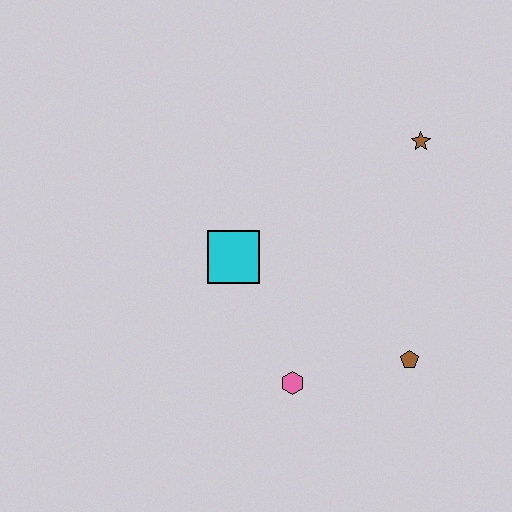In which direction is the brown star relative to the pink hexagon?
The brown star is above the pink hexagon.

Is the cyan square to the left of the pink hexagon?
Yes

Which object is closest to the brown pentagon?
The pink hexagon is closest to the brown pentagon.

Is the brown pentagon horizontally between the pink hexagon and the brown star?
Yes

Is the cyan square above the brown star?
No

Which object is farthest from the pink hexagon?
The brown star is farthest from the pink hexagon.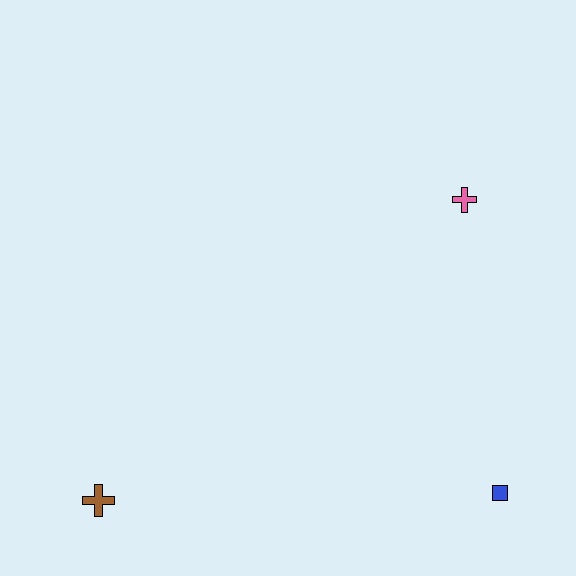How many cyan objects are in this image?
There are no cyan objects.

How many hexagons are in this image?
There are no hexagons.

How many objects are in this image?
There are 3 objects.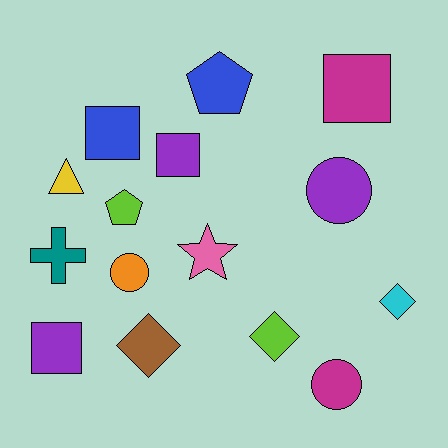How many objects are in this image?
There are 15 objects.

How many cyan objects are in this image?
There is 1 cyan object.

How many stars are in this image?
There is 1 star.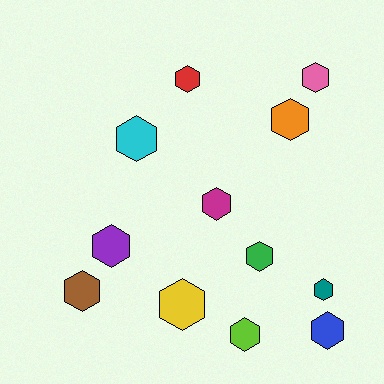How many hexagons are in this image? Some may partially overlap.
There are 12 hexagons.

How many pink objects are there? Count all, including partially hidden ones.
There is 1 pink object.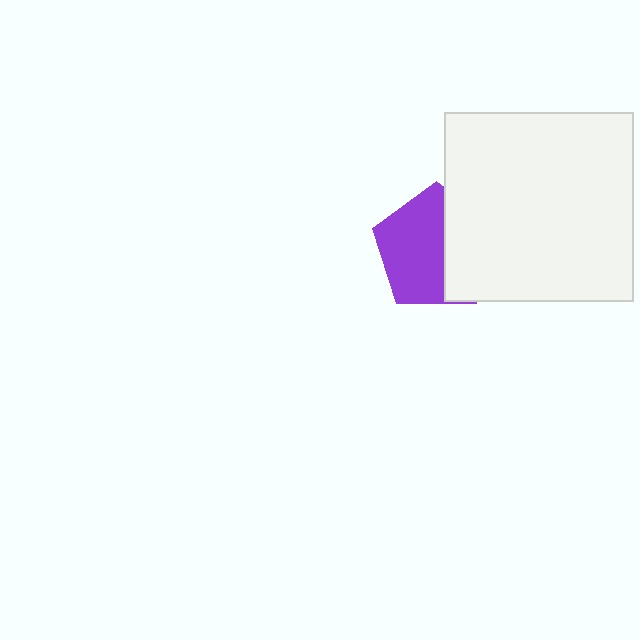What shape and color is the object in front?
The object in front is a white square.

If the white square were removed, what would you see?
You would see the complete purple pentagon.